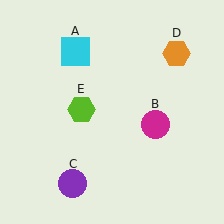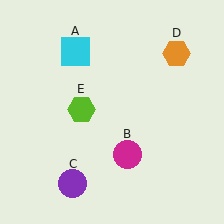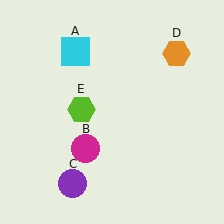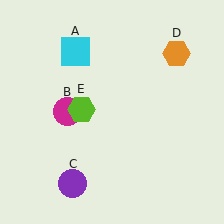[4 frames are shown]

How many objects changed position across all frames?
1 object changed position: magenta circle (object B).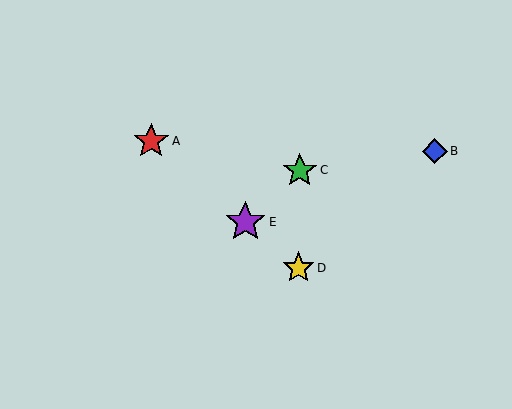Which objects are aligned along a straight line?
Objects A, D, E are aligned along a straight line.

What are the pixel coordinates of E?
Object E is at (245, 222).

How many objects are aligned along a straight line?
3 objects (A, D, E) are aligned along a straight line.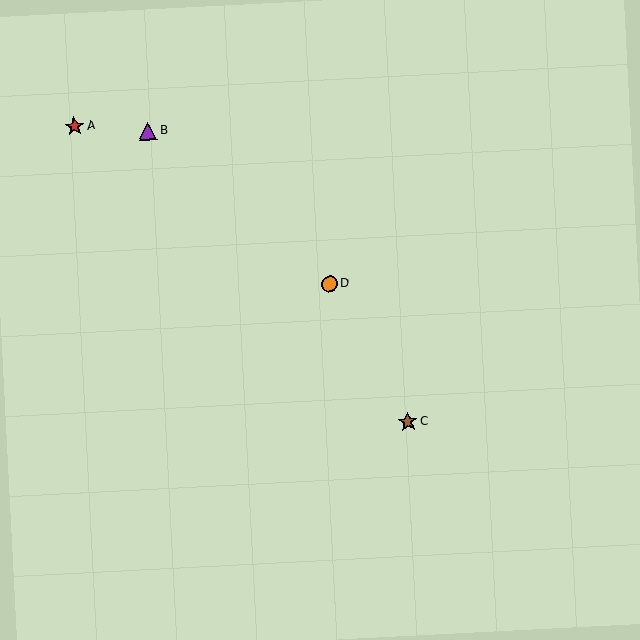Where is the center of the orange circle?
The center of the orange circle is at (330, 284).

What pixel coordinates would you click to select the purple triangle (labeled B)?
Click at (148, 131) to select the purple triangle B.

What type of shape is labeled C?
Shape C is a brown star.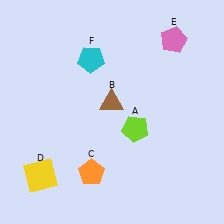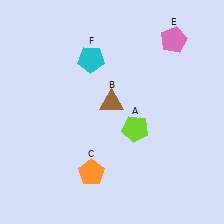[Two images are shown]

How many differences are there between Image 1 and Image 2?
There is 1 difference between the two images.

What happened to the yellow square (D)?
The yellow square (D) was removed in Image 2. It was in the bottom-left area of Image 1.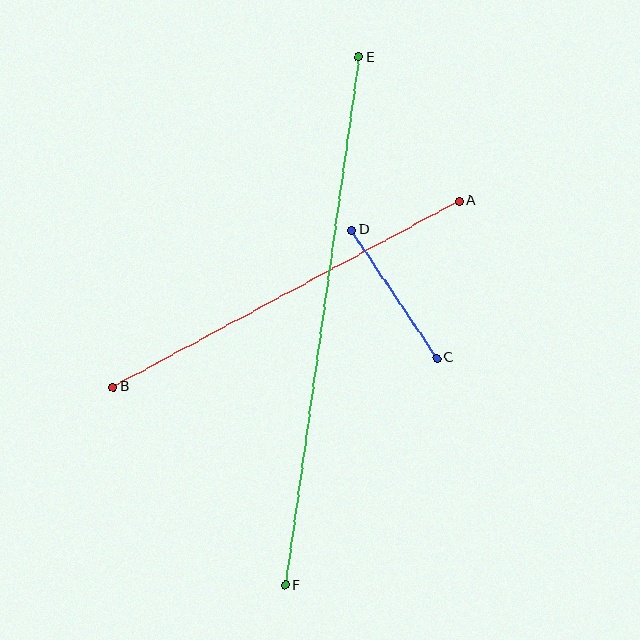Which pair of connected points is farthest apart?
Points E and F are farthest apart.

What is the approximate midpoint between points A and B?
The midpoint is at approximately (286, 294) pixels.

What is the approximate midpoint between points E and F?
The midpoint is at approximately (322, 321) pixels.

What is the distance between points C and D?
The distance is approximately 154 pixels.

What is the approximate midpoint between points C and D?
The midpoint is at approximately (394, 294) pixels.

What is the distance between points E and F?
The distance is approximately 533 pixels.